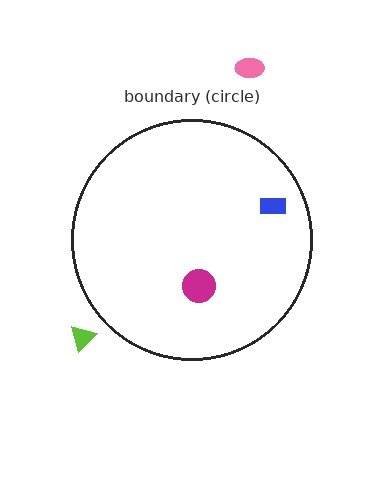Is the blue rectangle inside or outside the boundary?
Inside.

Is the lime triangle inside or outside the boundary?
Outside.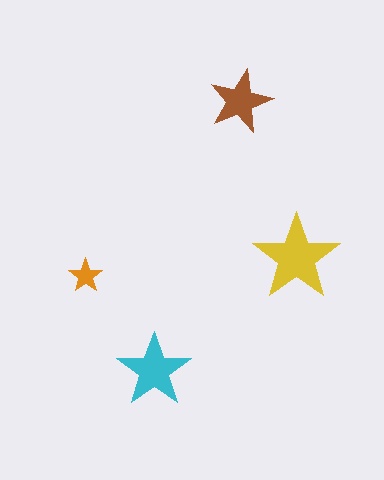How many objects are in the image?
There are 4 objects in the image.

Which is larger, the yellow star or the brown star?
The yellow one.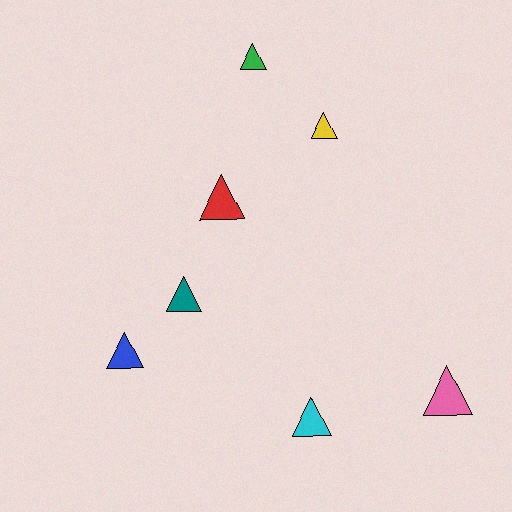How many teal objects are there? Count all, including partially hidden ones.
There is 1 teal object.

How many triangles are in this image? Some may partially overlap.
There are 7 triangles.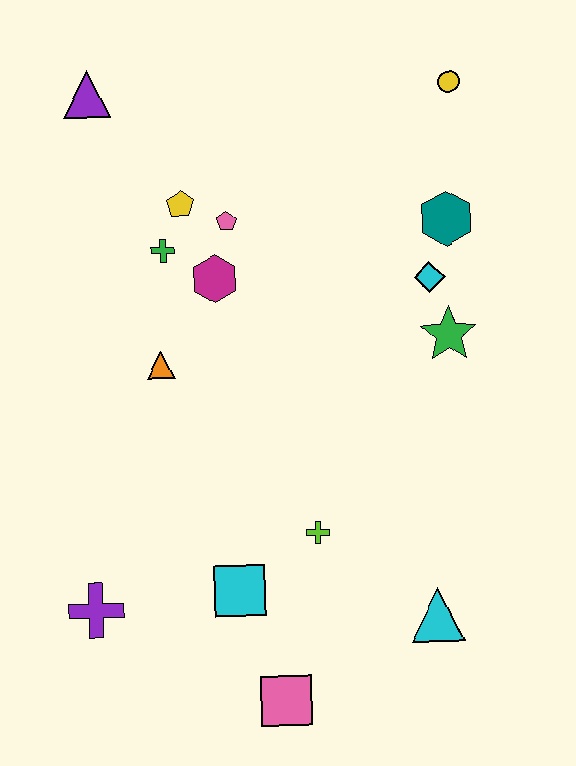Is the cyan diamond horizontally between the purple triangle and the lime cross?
No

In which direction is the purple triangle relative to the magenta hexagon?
The purple triangle is above the magenta hexagon.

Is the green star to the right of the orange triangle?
Yes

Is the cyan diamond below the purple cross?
No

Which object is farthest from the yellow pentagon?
The pink square is farthest from the yellow pentagon.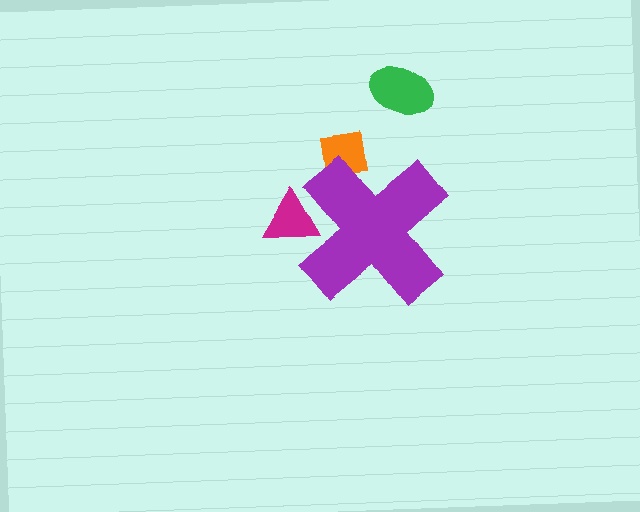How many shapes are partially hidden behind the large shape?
2 shapes are partially hidden.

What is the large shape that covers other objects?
A purple cross.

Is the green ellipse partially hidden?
No, the green ellipse is fully visible.